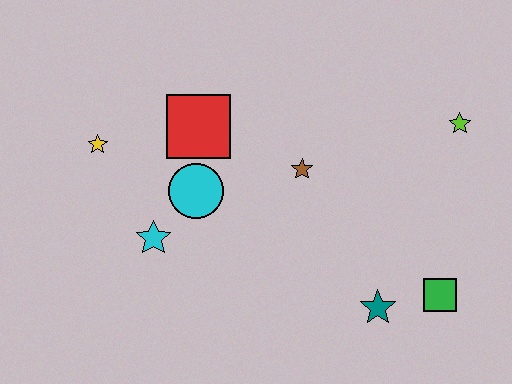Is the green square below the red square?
Yes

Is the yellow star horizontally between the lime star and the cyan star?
No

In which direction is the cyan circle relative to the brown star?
The cyan circle is to the left of the brown star.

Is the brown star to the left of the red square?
No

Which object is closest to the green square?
The teal star is closest to the green square.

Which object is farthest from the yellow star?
The green square is farthest from the yellow star.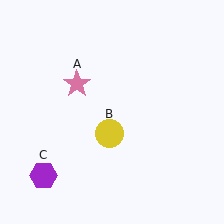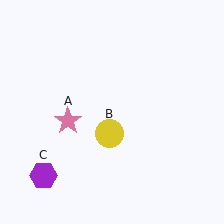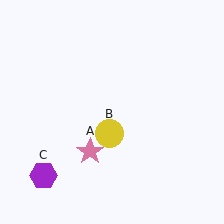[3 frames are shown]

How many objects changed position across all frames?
1 object changed position: pink star (object A).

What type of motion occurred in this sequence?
The pink star (object A) rotated counterclockwise around the center of the scene.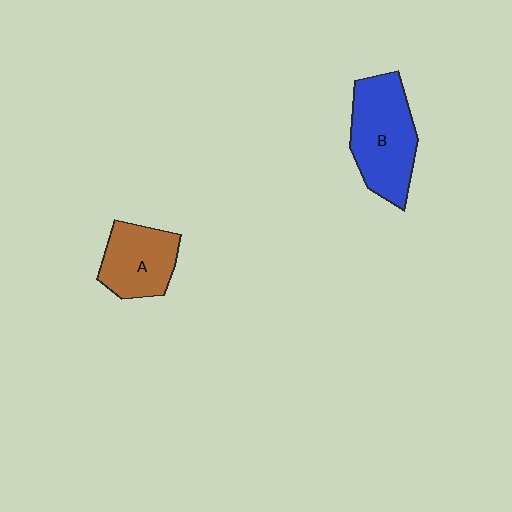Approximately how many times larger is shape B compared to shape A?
Approximately 1.4 times.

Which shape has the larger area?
Shape B (blue).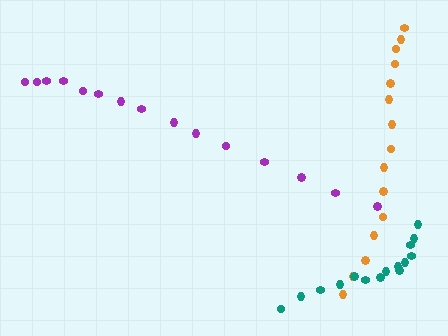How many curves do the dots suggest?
There are 3 distinct paths.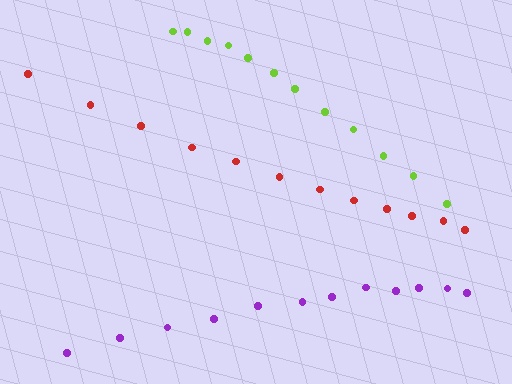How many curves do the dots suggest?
There are 3 distinct paths.